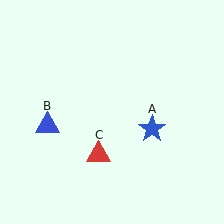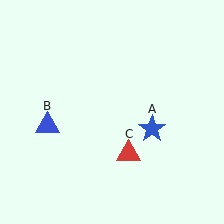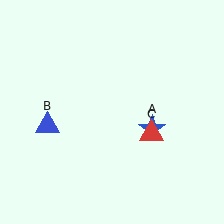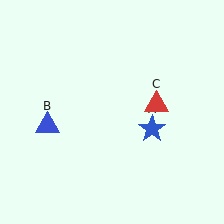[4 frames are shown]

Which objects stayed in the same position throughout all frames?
Blue star (object A) and blue triangle (object B) remained stationary.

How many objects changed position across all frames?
1 object changed position: red triangle (object C).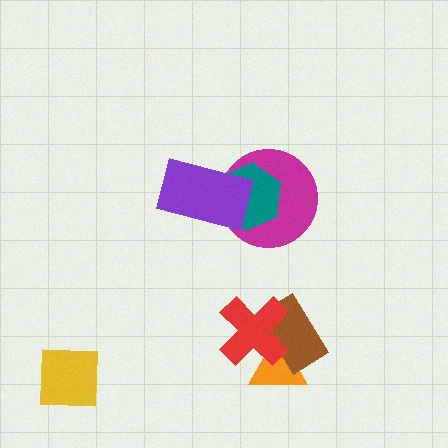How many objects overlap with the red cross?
2 objects overlap with the red cross.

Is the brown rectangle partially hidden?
Yes, it is partially covered by another shape.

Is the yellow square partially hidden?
No, no other shape covers it.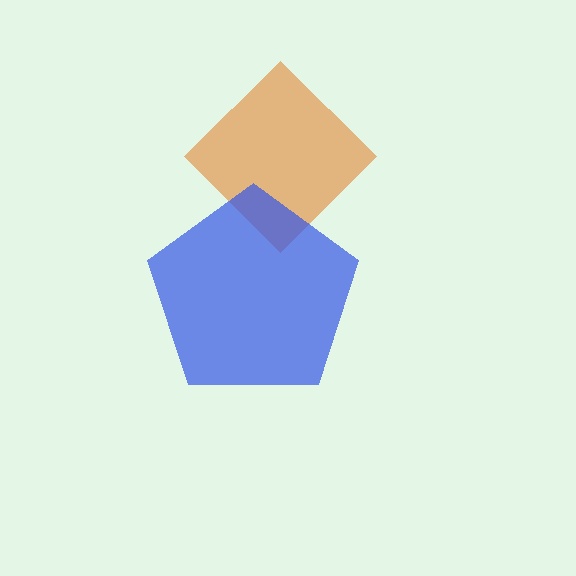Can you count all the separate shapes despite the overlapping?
Yes, there are 2 separate shapes.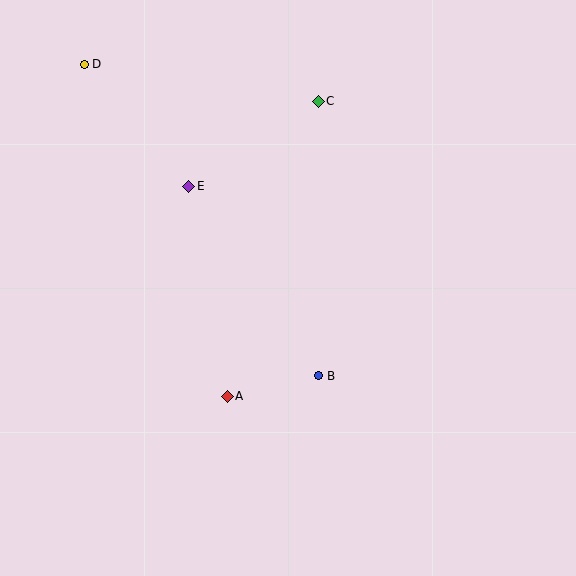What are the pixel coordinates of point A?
Point A is at (227, 396).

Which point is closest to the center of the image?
Point B at (319, 376) is closest to the center.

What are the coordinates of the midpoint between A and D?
The midpoint between A and D is at (156, 230).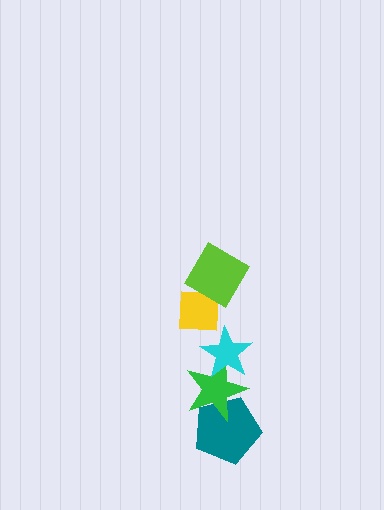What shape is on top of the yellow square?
The lime diamond is on top of the yellow square.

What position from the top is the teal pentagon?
The teal pentagon is 5th from the top.